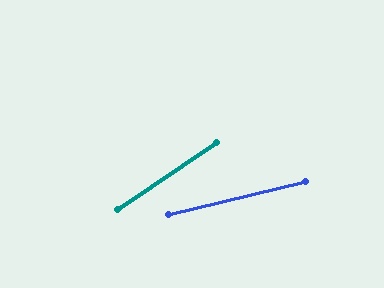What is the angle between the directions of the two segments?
Approximately 20 degrees.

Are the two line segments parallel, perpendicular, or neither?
Neither parallel nor perpendicular — they differ by about 20°.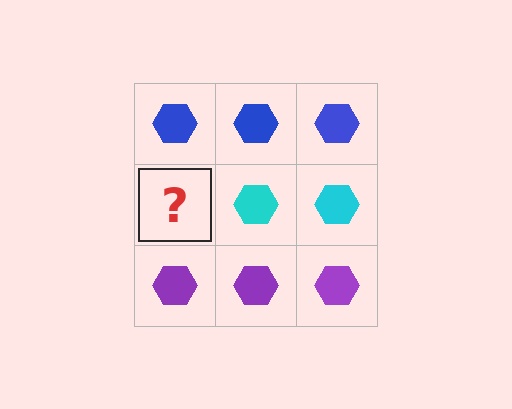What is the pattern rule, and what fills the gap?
The rule is that each row has a consistent color. The gap should be filled with a cyan hexagon.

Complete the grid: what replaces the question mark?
The question mark should be replaced with a cyan hexagon.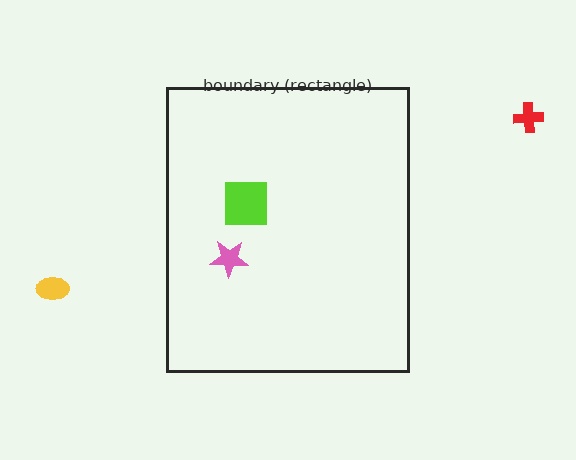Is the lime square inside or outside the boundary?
Inside.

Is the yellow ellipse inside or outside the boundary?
Outside.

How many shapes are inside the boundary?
2 inside, 2 outside.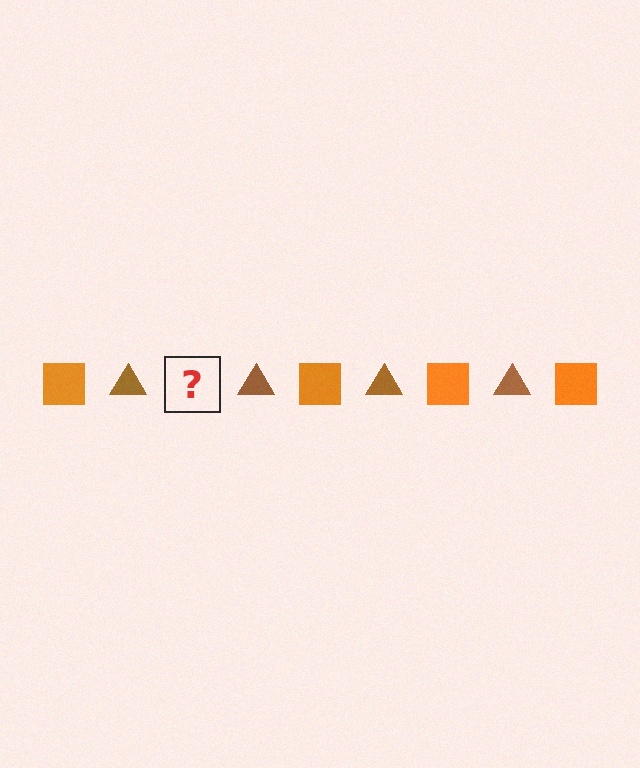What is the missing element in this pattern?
The missing element is an orange square.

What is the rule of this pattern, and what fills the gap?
The rule is that the pattern alternates between orange square and brown triangle. The gap should be filled with an orange square.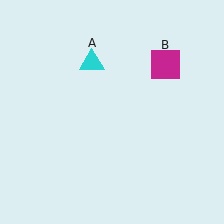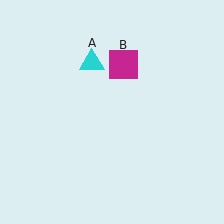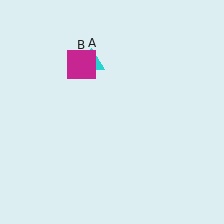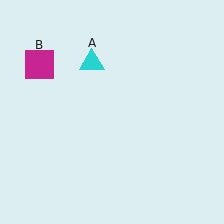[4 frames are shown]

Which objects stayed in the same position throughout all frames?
Cyan triangle (object A) remained stationary.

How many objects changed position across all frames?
1 object changed position: magenta square (object B).